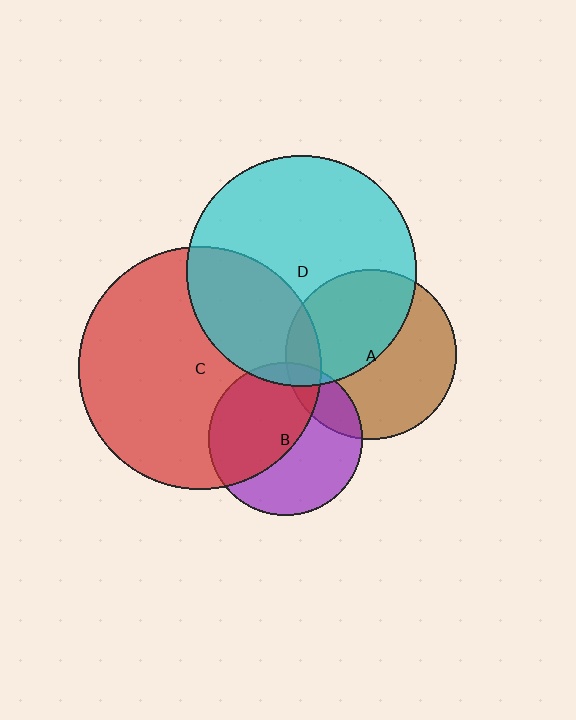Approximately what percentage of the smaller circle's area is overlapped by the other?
Approximately 10%.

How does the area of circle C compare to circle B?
Approximately 2.5 times.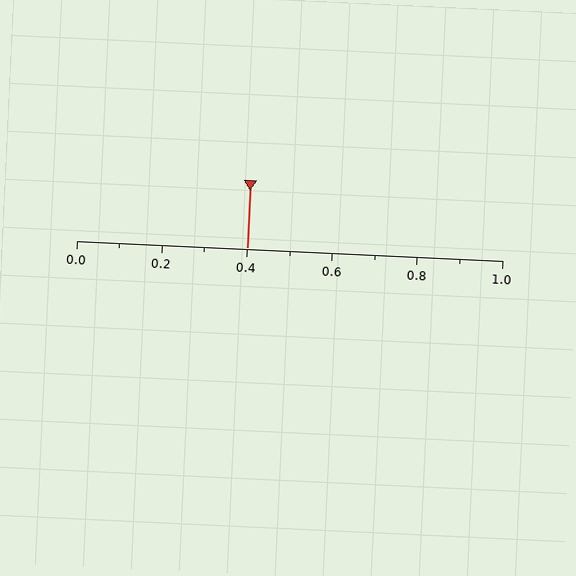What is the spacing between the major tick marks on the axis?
The major ticks are spaced 0.2 apart.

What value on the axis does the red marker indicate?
The marker indicates approximately 0.4.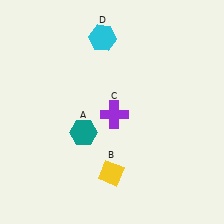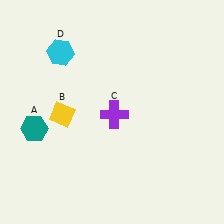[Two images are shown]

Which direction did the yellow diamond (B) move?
The yellow diamond (B) moved up.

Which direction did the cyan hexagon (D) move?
The cyan hexagon (D) moved left.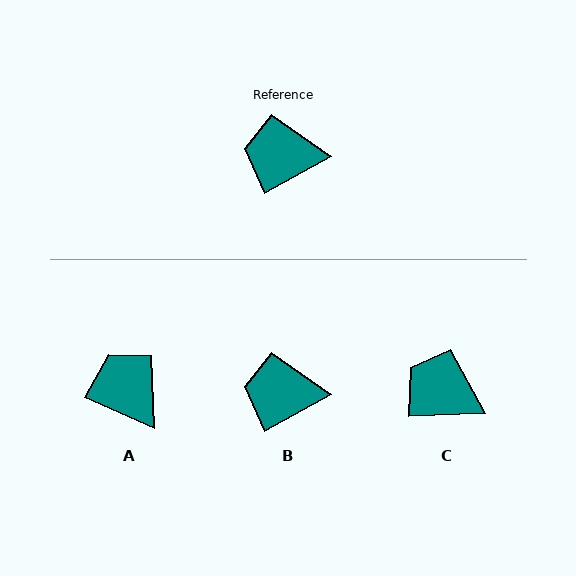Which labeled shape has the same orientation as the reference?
B.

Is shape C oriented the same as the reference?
No, it is off by about 27 degrees.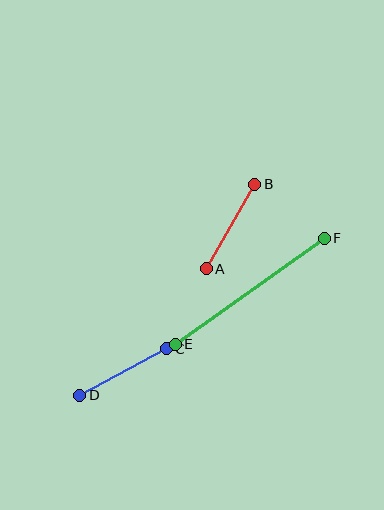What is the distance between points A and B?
The distance is approximately 97 pixels.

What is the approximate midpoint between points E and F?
The midpoint is at approximately (250, 291) pixels.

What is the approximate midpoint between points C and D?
The midpoint is at approximately (123, 372) pixels.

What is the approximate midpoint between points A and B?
The midpoint is at approximately (231, 226) pixels.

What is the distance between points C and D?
The distance is approximately 98 pixels.